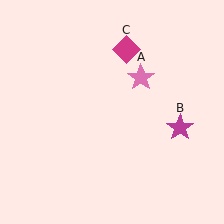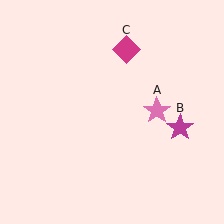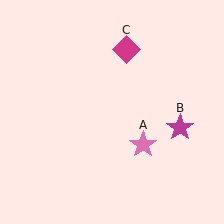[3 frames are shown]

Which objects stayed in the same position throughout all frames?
Magenta star (object B) and magenta diamond (object C) remained stationary.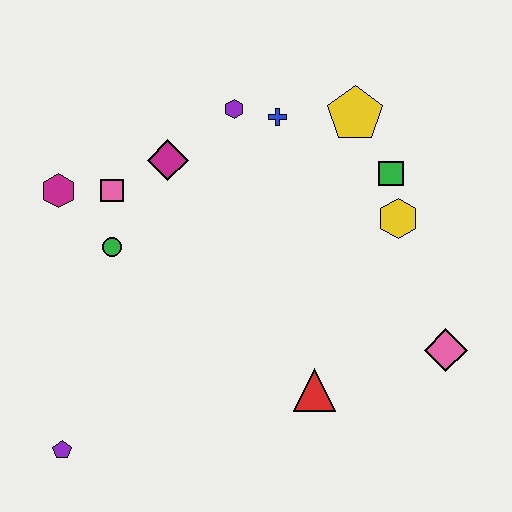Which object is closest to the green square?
The yellow hexagon is closest to the green square.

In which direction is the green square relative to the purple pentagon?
The green square is to the right of the purple pentagon.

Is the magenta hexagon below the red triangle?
No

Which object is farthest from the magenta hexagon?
The pink diamond is farthest from the magenta hexagon.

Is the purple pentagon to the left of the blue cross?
Yes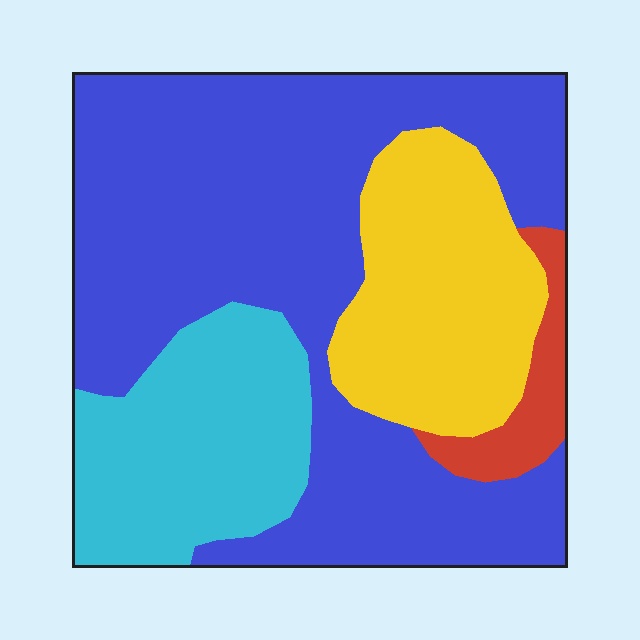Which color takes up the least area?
Red, at roughly 5%.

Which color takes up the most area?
Blue, at roughly 55%.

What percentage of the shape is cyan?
Cyan covers roughly 20% of the shape.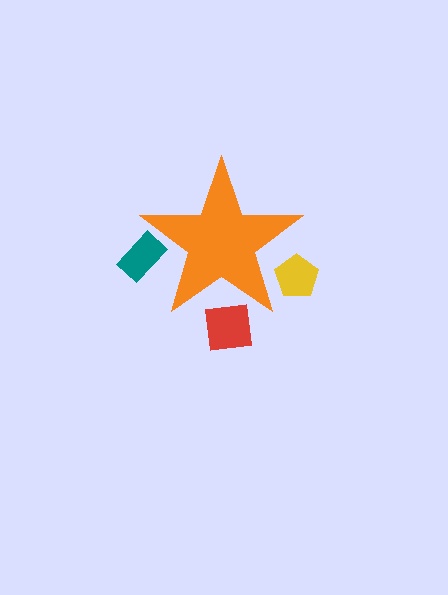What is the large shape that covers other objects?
An orange star.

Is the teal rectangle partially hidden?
Yes, the teal rectangle is partially hidden behind the orange star.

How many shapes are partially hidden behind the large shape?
3 shapes are partially hidden.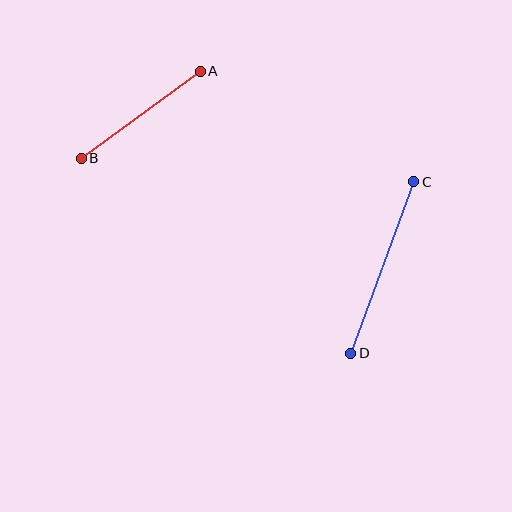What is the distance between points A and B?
The distance is approximately 147 pixels.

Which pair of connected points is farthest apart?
Points C and D are farthest apart.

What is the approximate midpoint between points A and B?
The midpoint is at approximately (141, 115) pixels.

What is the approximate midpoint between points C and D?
The midpoint is at approximately (382, 268) pixels.